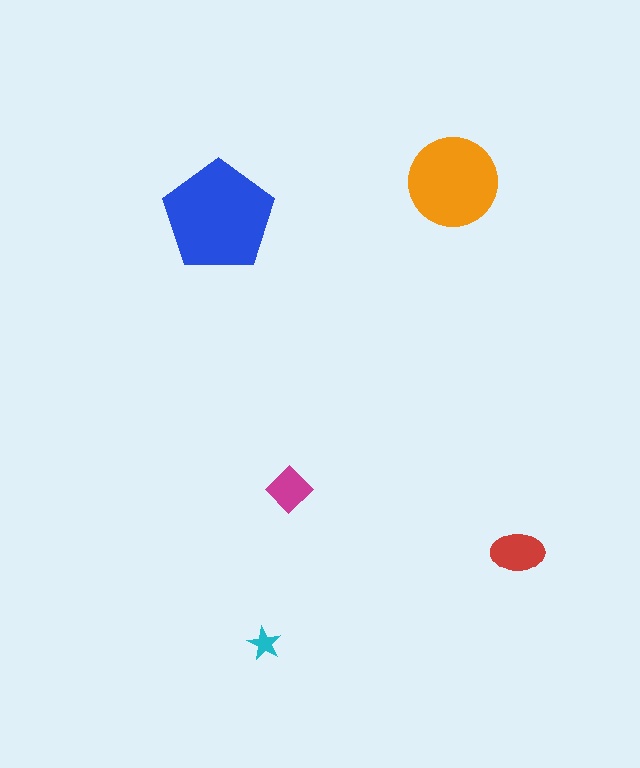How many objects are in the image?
There are 5 objects in the image.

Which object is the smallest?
The cyan star.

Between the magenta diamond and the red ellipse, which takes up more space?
The red ellipse.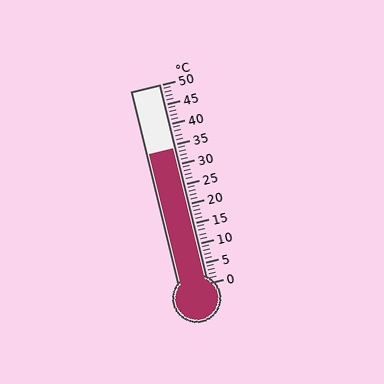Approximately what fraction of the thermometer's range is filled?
The thermometer is filled to approximately 70% of its range.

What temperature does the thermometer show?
The thermometer shows approximately 34°C.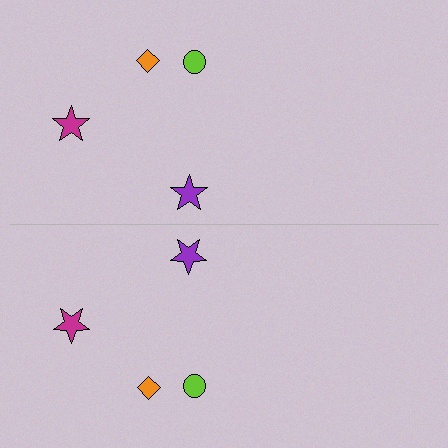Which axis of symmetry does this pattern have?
The pattern has a horizontal axis of symmetry running through the center of the image.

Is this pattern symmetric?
Yes, this pattern has bilateral (reflection) symmetry.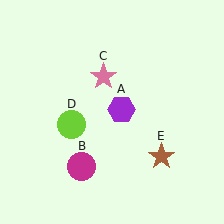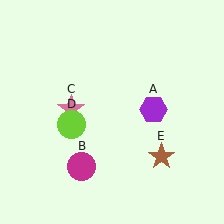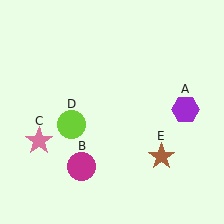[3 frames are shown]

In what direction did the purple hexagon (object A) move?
The purple hexagon (object A) moved right.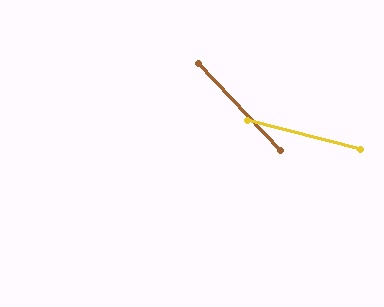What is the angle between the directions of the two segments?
Approximately 32 degrees.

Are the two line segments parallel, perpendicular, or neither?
Neither parallel nor perpendicular — they differ by about 32°.